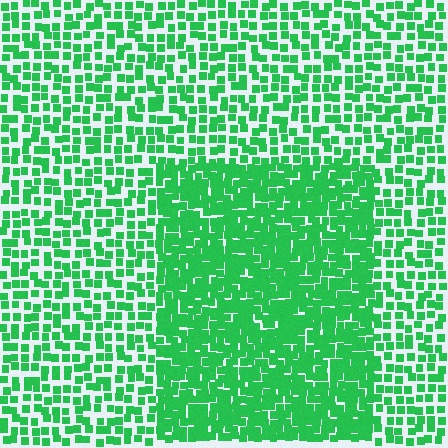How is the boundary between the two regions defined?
The boundary is defined by a change in element density (approximately 1.9x ratio). All elements are the same color, size, and shape.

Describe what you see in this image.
The image contains small green elements arranged at two different densities. A rectangle-shaped region is visible where the elements are more densely packed than the surrounding area.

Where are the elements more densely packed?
The elements are more densely packed inside the rectangle boundary.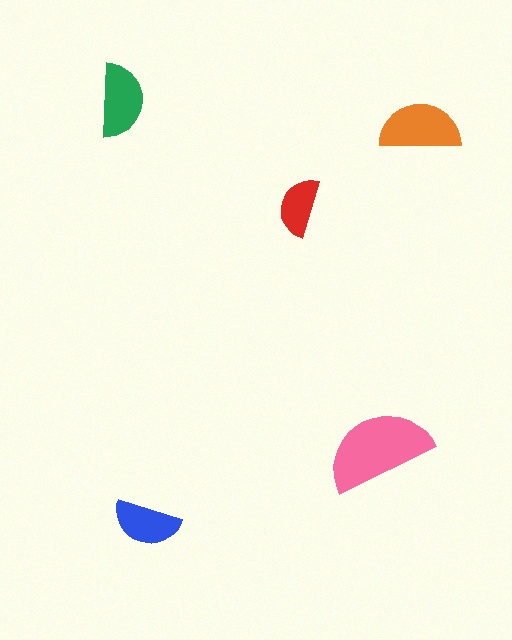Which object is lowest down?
The blue semicircle is bottommost.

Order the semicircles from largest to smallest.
the pink one, the orange one, the green one, the blue one, the red one.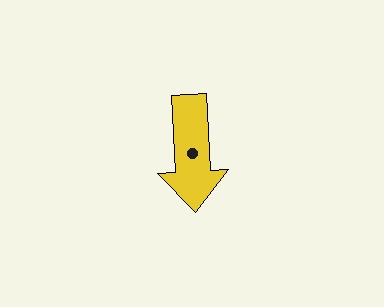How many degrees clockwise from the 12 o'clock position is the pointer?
Approximately 177 degrees.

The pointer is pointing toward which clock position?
Roughly 6 o'clock.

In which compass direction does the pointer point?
South.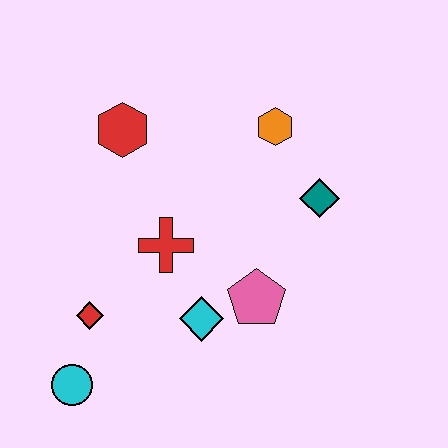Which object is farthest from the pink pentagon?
The red hexagon is farthest from the pink pentagon.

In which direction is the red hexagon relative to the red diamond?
The red hexagon is above the red diamond.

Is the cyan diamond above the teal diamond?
No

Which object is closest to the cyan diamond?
The pink pentagon is closest to the cyan diamond.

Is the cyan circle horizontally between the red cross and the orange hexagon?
No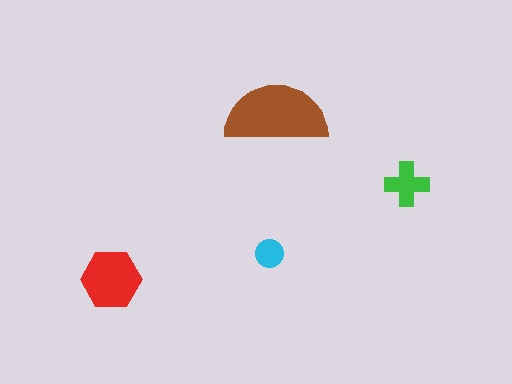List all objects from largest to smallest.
The brown semicircle, the red hexagon, the green cross, the cyan circle.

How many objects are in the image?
There are 4 objects in the image.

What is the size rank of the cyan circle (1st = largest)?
4th.